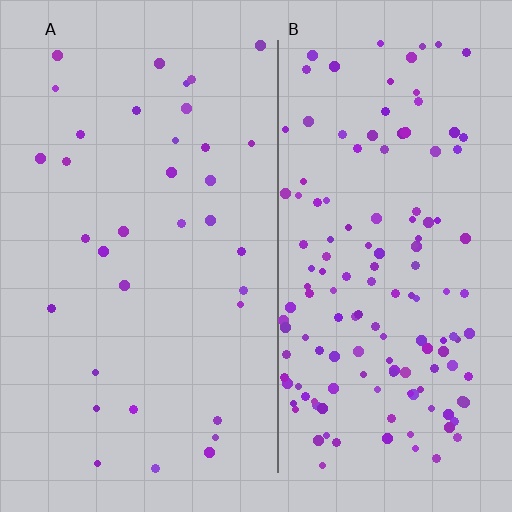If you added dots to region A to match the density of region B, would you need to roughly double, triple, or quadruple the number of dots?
Approximately quadruple.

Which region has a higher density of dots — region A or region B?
B (the right).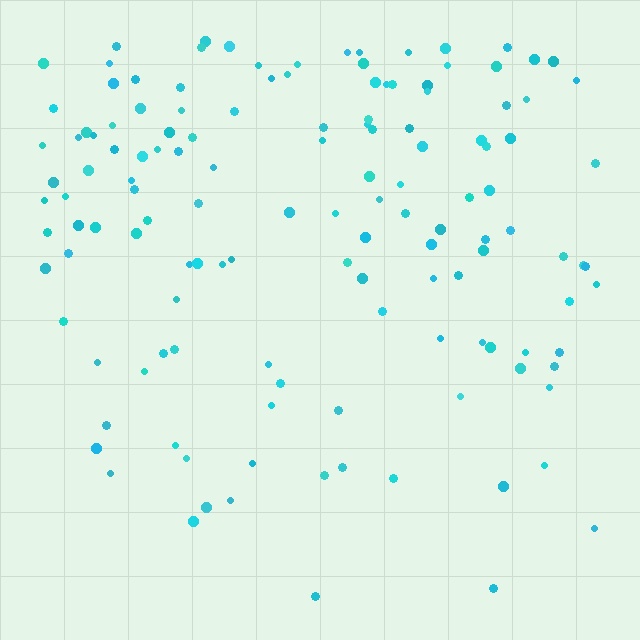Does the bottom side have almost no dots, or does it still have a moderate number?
Still a moderate number, just noticeably fewer than the top.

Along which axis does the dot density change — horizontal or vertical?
Vertical.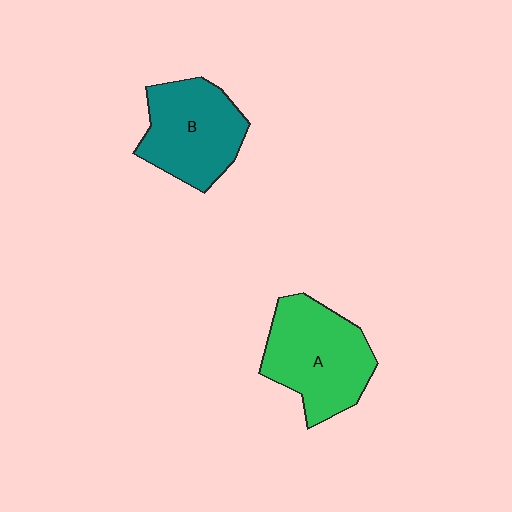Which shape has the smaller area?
Shape B (teal).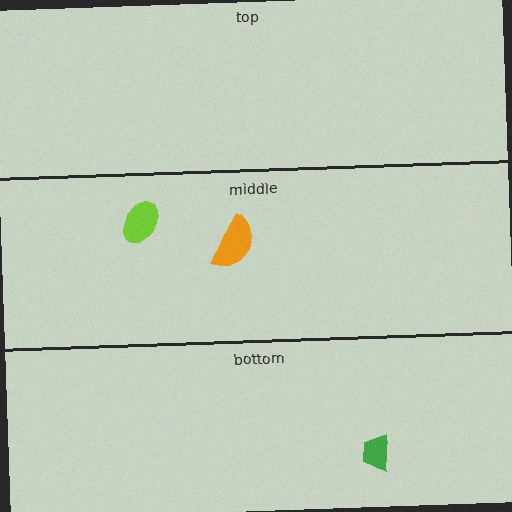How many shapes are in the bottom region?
1.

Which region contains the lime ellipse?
The middle region.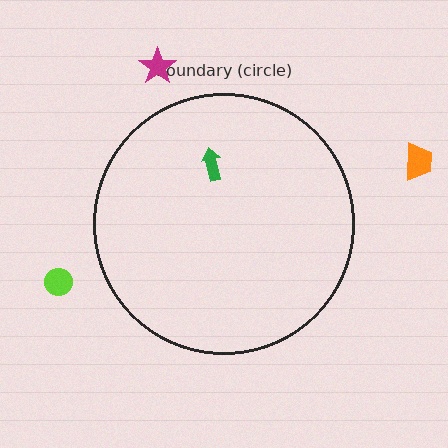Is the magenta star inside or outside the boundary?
Outside.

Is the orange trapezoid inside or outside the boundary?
Outside.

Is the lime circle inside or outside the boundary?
Outside.